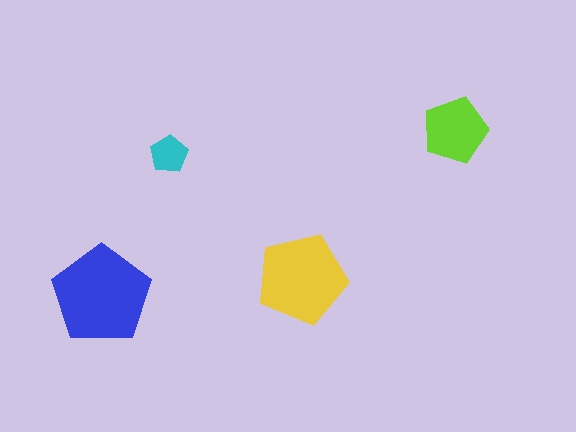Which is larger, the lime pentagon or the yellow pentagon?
The yellow one.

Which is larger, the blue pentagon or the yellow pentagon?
The blue one.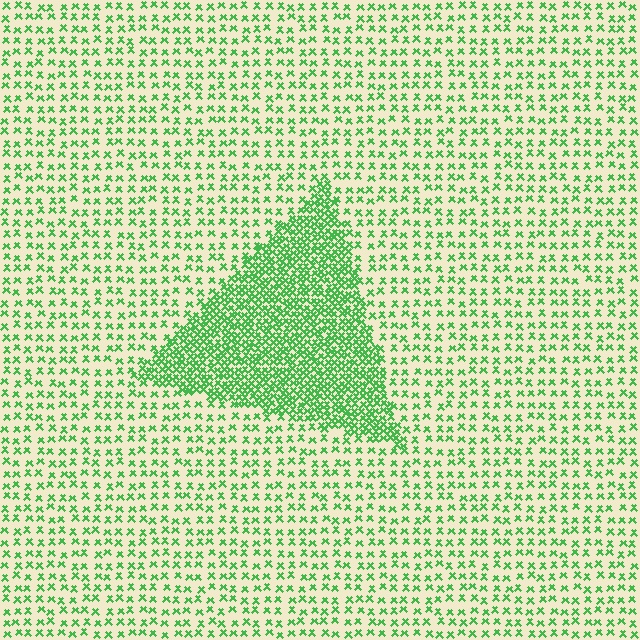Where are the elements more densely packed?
The elements are more densely packed inside the triangle boundary.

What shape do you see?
I see a triangle.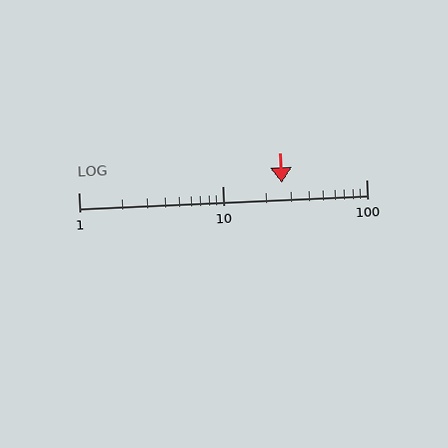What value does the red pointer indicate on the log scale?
The pointer indicates approximately 26.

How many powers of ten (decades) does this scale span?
The scale spans 2 decades, from 1 to 100.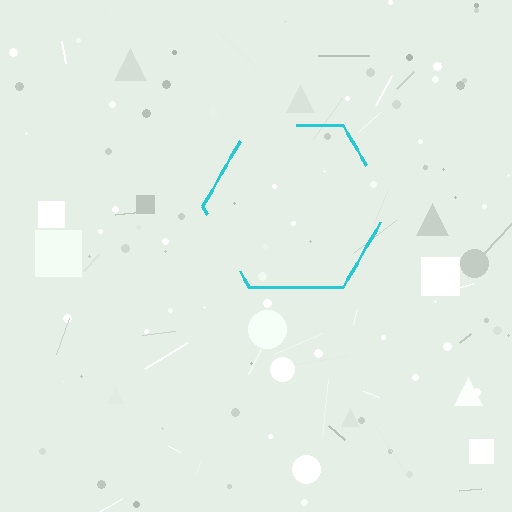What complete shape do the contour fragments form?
The contour fragments form a hexagon.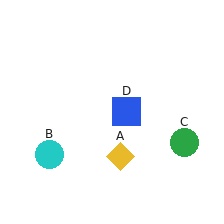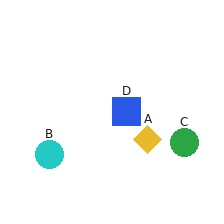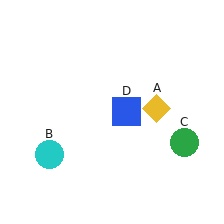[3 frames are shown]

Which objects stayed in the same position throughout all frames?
Cyan circle (object B) and green circle (object C) and blue square (object D) remained stationary.